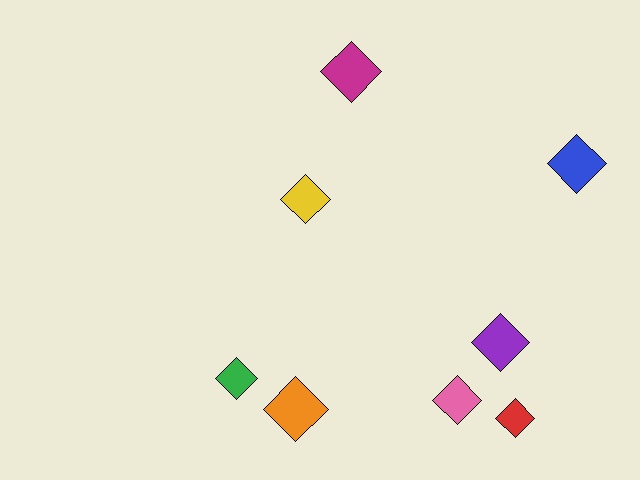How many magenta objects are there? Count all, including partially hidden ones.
There is 1 magenta object.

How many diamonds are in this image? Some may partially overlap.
There are 8 diamonds.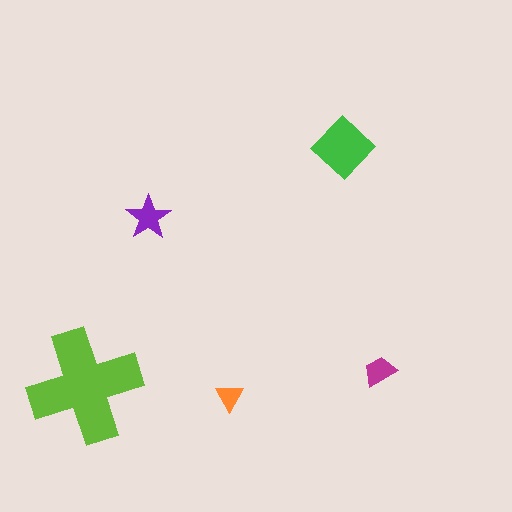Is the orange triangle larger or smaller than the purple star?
Smaller.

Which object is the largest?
The lime cross.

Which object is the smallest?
The orange triangle.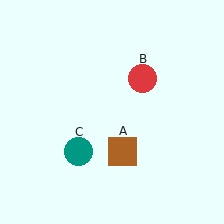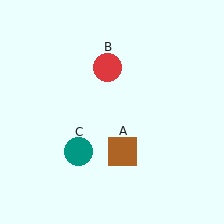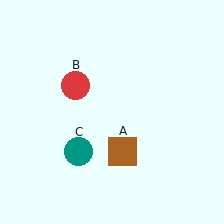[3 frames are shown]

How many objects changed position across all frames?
1 object changed position: red circle (object B).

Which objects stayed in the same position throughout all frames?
Brown square (object A) and teal circle (object C) remained stationary.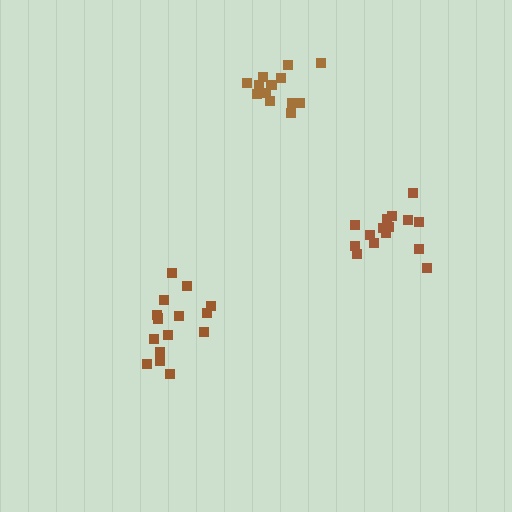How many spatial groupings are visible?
There are 3 spatial groupings.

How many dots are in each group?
Group 1: 14 dots, Group 2: 15 dots, Group 3: 15 dots (44 total).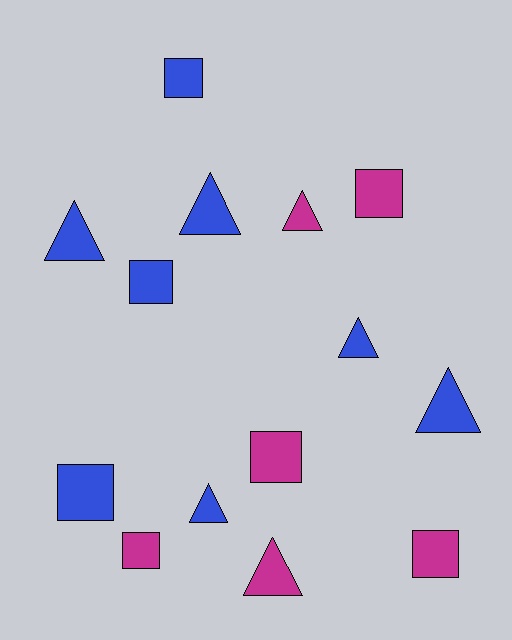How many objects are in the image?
There are 14 objects.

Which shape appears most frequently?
Square, with 7 objects.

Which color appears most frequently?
Blue, with 8 objects.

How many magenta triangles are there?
There are 2 magenta triangles.